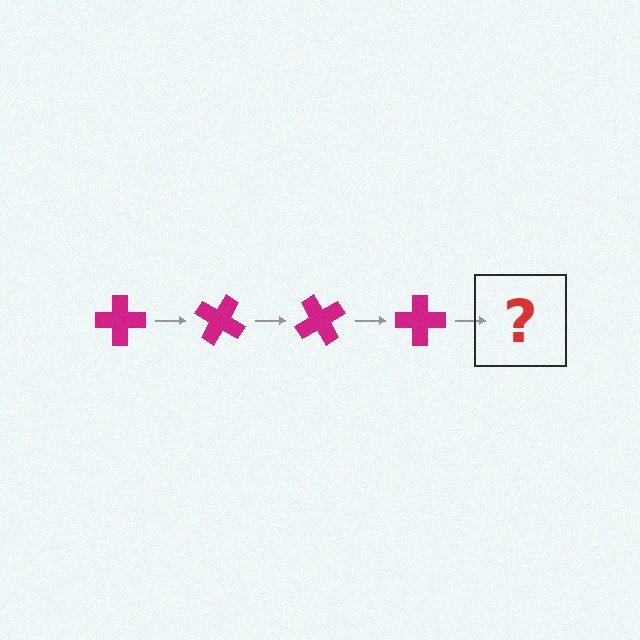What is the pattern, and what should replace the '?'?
The pattern is that the cross rotates 30 degrees each step. The '?' should be a magenta cross rotated 120 degrees.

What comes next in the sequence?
The next element should be a magenta cross rotated 120 degrees.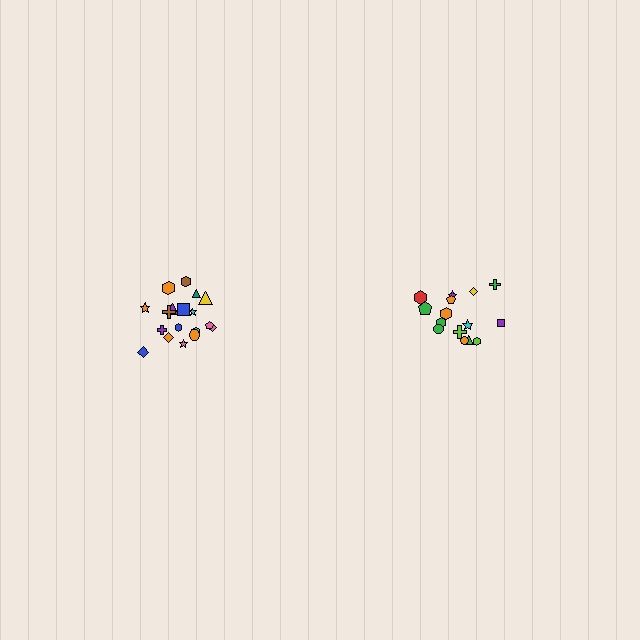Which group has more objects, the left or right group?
The left group.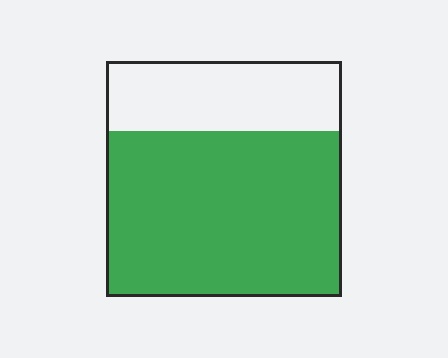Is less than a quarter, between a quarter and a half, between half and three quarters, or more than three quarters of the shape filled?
Between half and three quarters.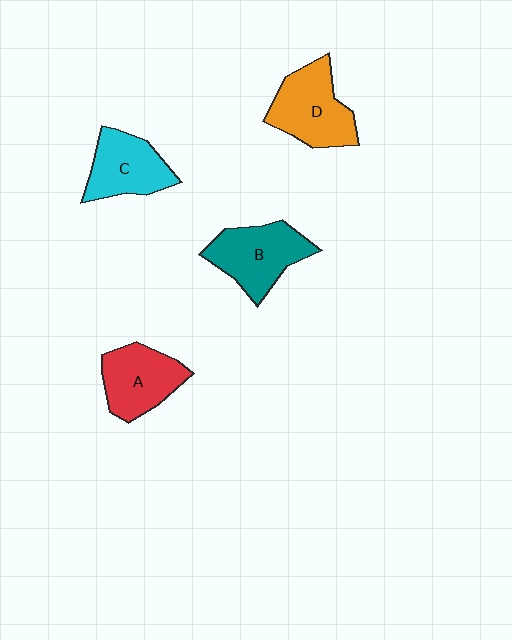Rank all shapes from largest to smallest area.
From largest to smallest: D (orange), B (teal), A (red), C (cyan).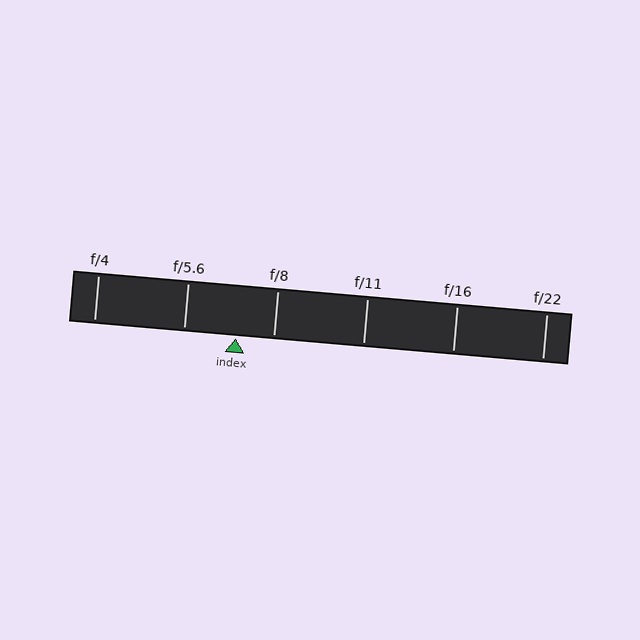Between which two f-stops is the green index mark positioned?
The index mark is between f/5.6 and f/8.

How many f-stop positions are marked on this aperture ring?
There are 6 f-stop positions marked.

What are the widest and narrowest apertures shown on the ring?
The widest aperture shown is f/4 and the narrowest is f/22.